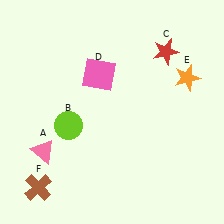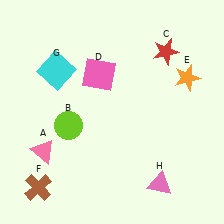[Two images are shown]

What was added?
A cyan square (G), a pink triangle (H) were added in Image 2.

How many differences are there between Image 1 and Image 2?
There are 2 differences between the two images.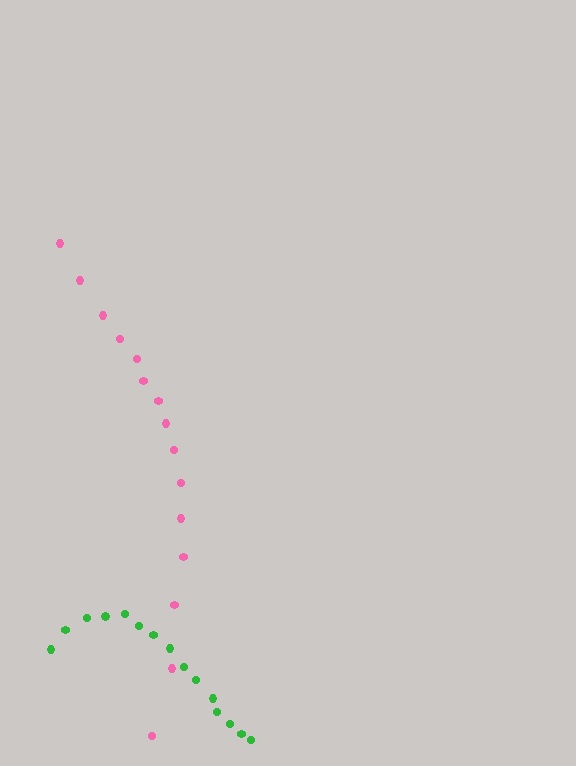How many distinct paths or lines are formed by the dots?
There are 2 distinct paths.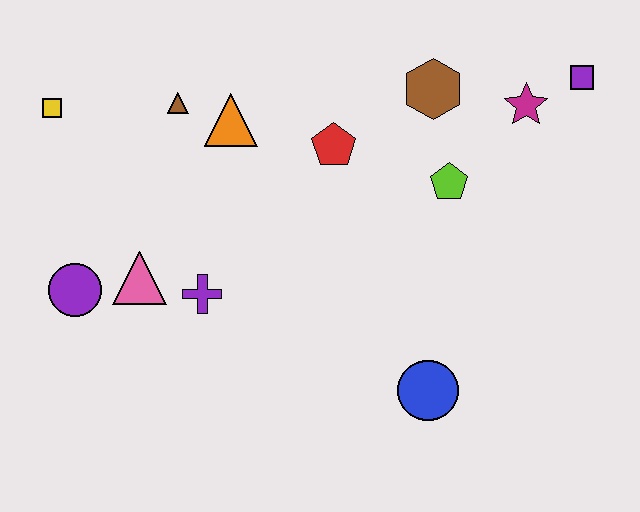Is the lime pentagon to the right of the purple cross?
Yes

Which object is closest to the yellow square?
The brown triangle is closest to the yellow square.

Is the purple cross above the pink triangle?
No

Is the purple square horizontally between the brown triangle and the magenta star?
No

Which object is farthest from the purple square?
The purple circle is farthest from the purple square.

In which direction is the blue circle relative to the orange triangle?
The blue circle is below the orange triangle.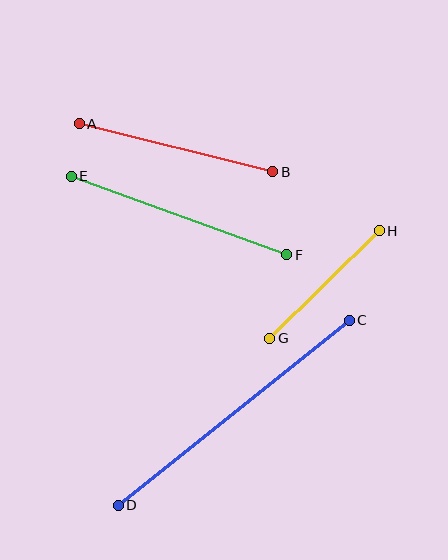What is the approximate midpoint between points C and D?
The midpoint is at approximately (234, 413) pixels.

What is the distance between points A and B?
The distance is approximately 199 pixels.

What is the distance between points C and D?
The distance is approximately 296 pixels.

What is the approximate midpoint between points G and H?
The midpoint is at approximately (324, 285) pixels.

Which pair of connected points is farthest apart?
Points C and D are farthest apart.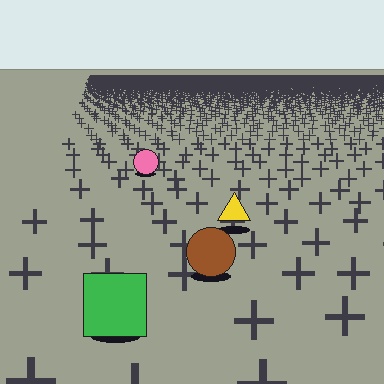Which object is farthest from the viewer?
The pink circle is farthest from the viewer. It appears smaller and the ground texture around it is denser.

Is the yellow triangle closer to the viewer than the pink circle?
Yes. The yellow triangle is closer — you can tell from the texture gradient: the ground texture is coarser near it.